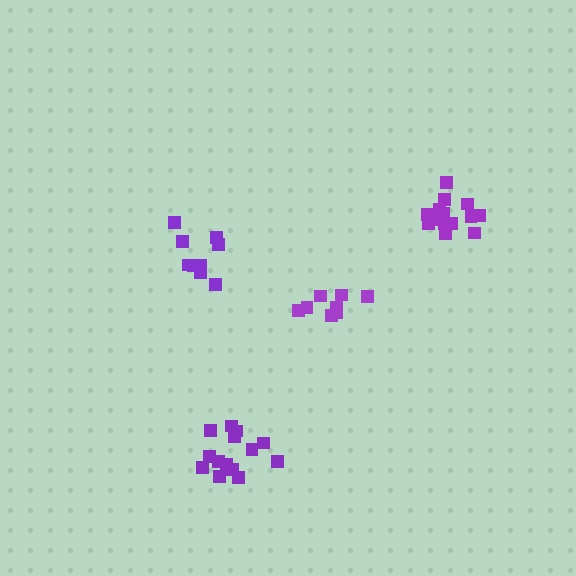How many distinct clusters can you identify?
There are 4 distinct clusters.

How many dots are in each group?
Group 1: 14 dots, Group 2: 9 dots, Group 3: 9 dots, Group 4: 14 dots (46 total).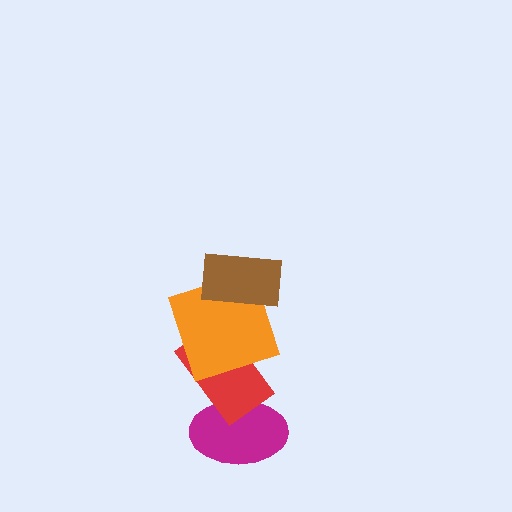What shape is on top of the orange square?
The brown rectangle is on top of the orange square.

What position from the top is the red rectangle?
The red rectangle is 3rd from the top.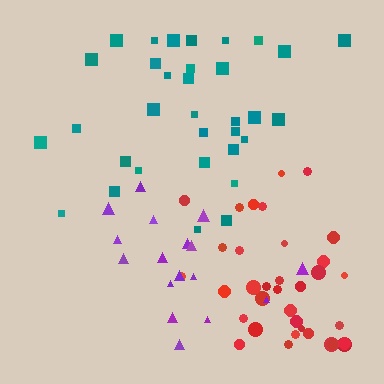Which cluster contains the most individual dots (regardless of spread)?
Red (35).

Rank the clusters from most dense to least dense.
red, purple, teal.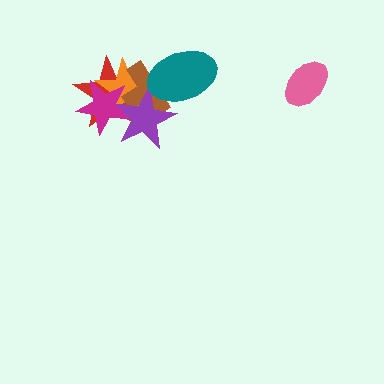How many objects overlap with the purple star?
5 objects overlap with the purple star.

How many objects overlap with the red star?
4 objects overlap with the red star.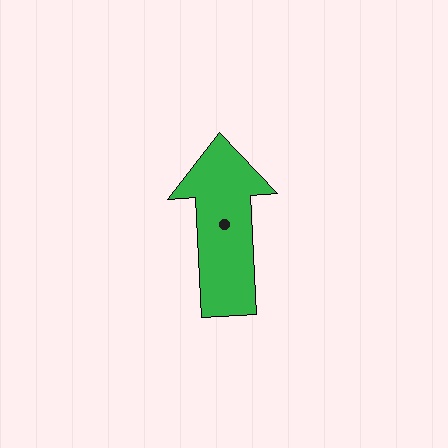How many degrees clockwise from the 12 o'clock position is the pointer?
Approximately 357 degrees.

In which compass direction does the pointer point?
North.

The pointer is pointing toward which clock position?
Roughly 12 o'clock.